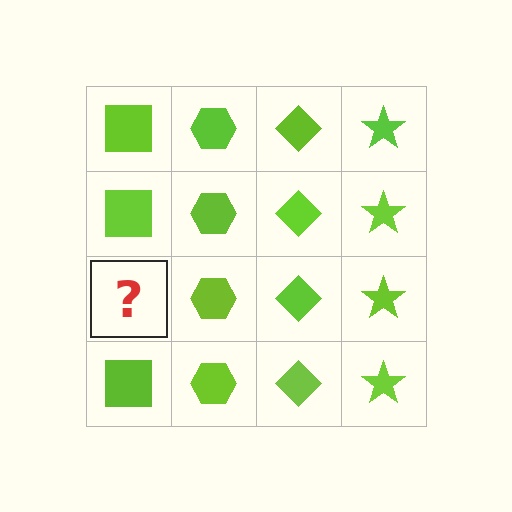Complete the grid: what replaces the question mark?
The question mark should be replaced with a lime square.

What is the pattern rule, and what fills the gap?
The rule is that each column has a consistent shape. The gap should be filled with a lime square.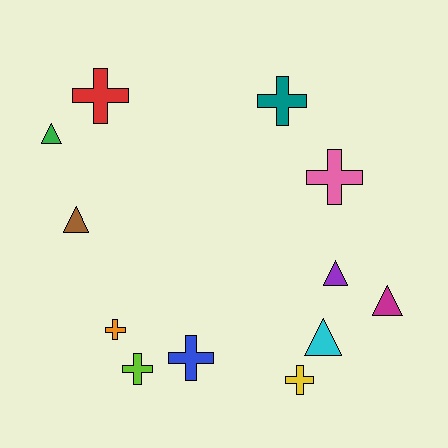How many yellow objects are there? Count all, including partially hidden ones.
There is 1 yellow object.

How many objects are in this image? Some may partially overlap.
There are 12 objects.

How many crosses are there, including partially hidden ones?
There are 7 crosses.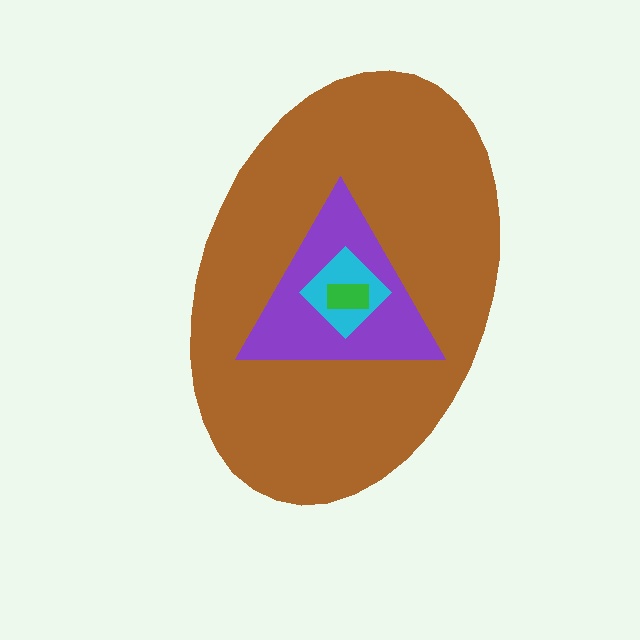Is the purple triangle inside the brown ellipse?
Yes.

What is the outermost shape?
The brown ellipse.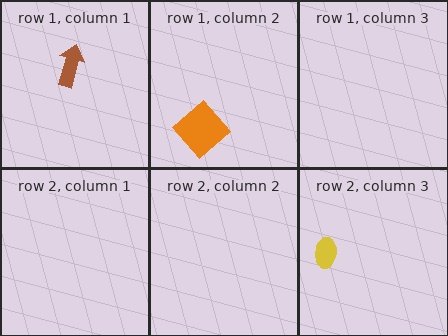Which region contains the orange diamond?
The row 1, column 2 region.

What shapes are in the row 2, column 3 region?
The yellow ellipse.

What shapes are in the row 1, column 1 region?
The brown arrow.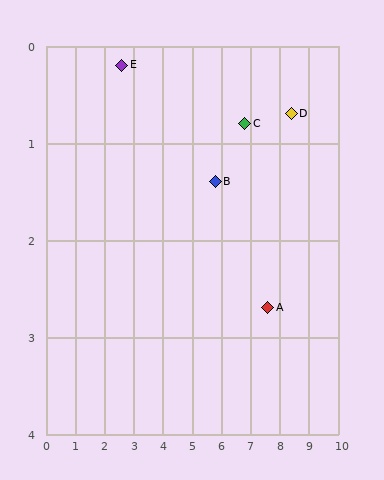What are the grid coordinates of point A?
Point A is at approximately (7.6, 2.7).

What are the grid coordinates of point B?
Point B is at approximately (5.8, 1.4).